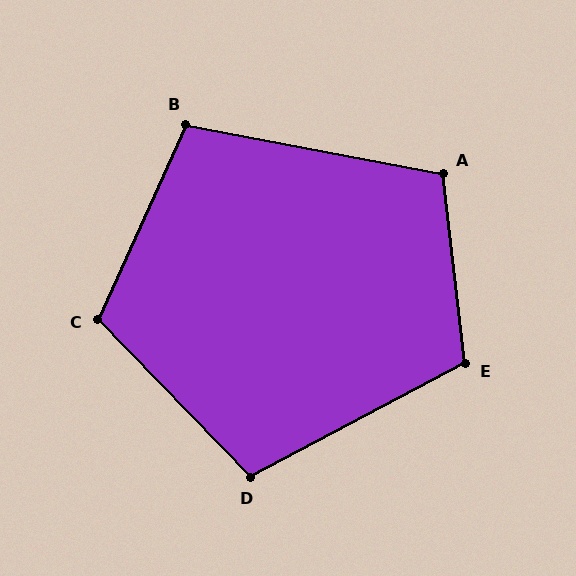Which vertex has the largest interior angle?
C, at approximately 112 degrees.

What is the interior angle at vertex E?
Approximately 111 degrees (obtuse).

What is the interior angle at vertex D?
Approximately 106 degrees (obtuse).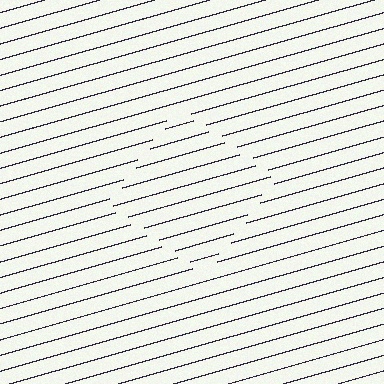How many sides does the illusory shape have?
4 sides — the line-ends trace a square.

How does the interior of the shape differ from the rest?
The interior of the shape contains the same grating, shifted by half a period — the contour is defined by the phase discontinuity where line-ends from the inner and outer gratings abut.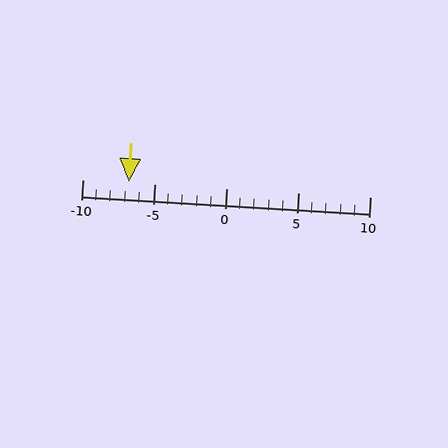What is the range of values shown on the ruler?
The ruler shows values from -10 to 10.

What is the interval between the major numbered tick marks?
The major tick marks are spaced 5 units apart.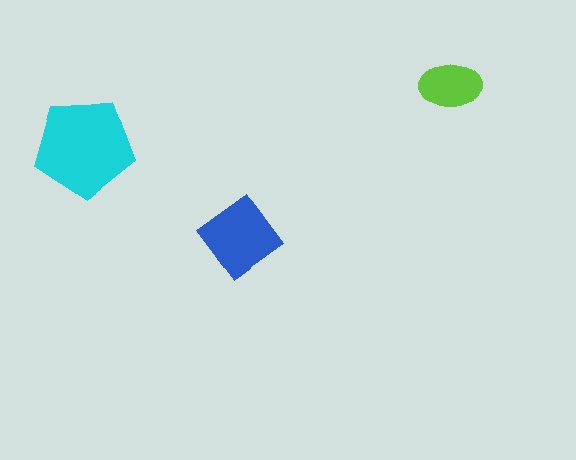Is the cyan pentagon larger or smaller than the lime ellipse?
Larger.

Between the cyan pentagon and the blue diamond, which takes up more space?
The cyan pentagon.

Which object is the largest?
The cyan pentagon.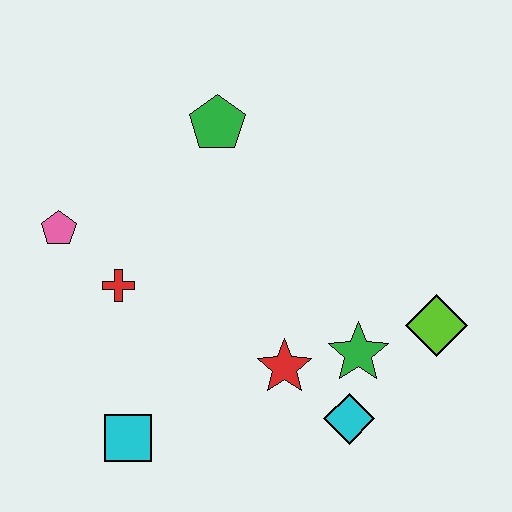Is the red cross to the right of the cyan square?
No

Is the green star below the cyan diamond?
No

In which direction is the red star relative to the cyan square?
The red star is to the right of the cyan square.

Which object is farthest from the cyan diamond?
The pink pentagon is farthest from the cyan diamond.